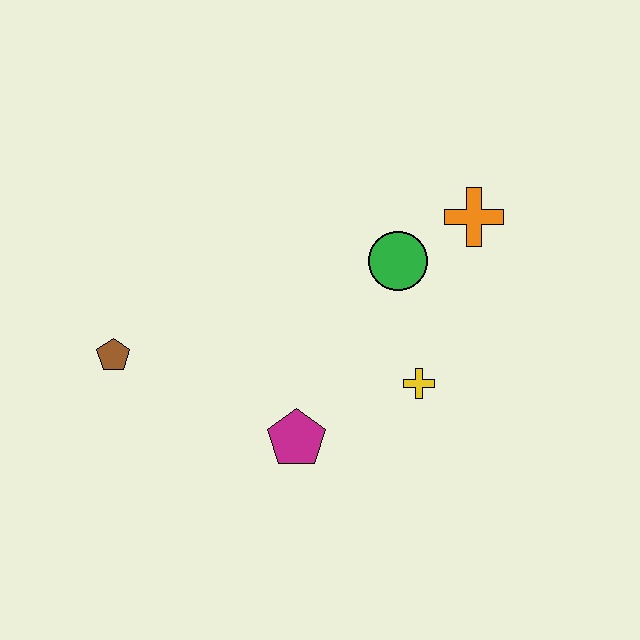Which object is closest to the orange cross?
The green circle is closest to the orange cross.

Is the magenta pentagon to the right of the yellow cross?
No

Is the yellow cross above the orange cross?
No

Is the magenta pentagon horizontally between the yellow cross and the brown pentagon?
Yes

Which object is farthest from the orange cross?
The brown pentagon is farthest from the orange cross.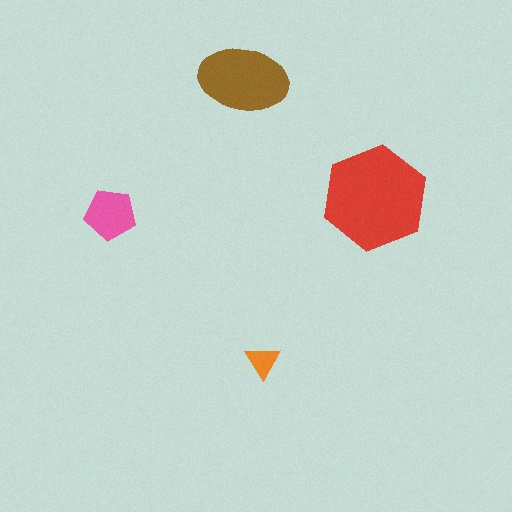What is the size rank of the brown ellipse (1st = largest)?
2nd.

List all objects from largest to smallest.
The red hexagon, the brown ellipse, the pink pentagon, the orange triangle.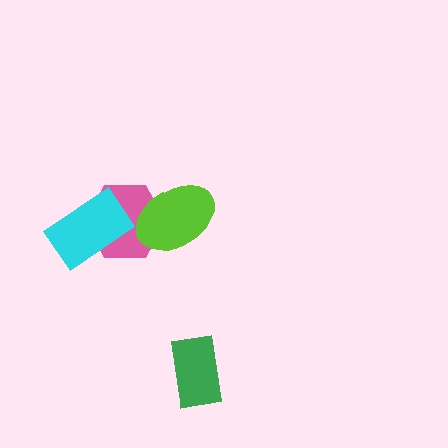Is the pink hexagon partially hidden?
Yes, it is partially covered by another shape.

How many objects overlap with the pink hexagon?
2 objects overlap with the pink hexagon.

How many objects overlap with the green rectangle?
0 objects overlap with the green rectangle.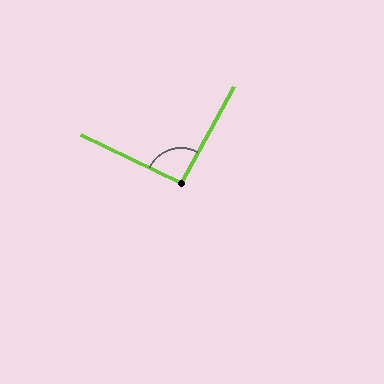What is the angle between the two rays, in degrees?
Approximately 93 degrees.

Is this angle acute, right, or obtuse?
It is approximately a right angle.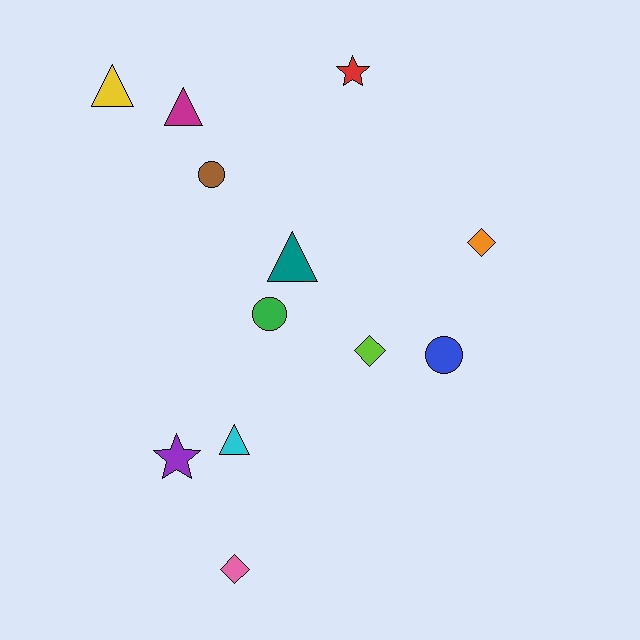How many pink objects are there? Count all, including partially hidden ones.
There is 1 pink object.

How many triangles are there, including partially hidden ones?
There are 4 triangles.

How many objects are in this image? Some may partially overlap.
There are 12 objects.